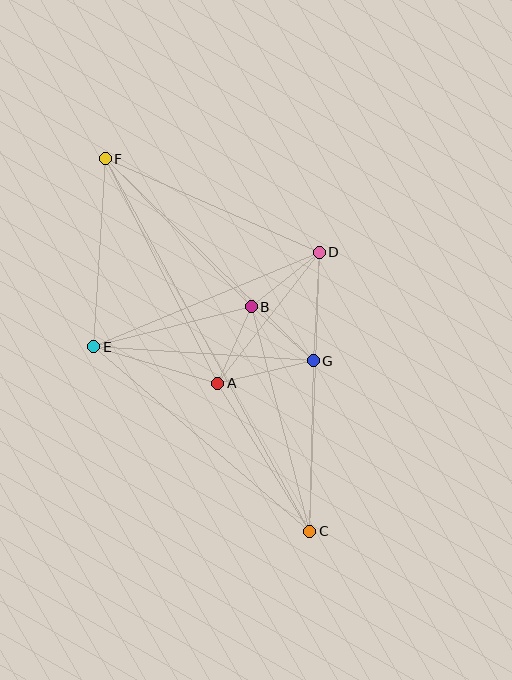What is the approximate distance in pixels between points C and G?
The distance between C and G is approximately 171 pixels.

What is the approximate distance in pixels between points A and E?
The distance between A and E is approximately 129 pixels.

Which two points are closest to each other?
Points B and G are closest to each other.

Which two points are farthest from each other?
Points C and F are farthest from each other.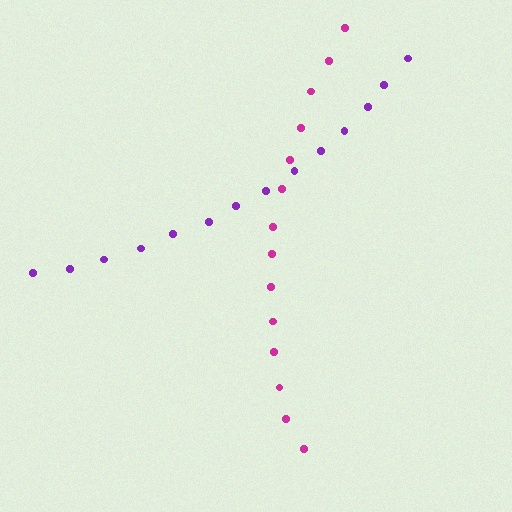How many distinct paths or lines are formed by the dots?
There are 2 distinct paths.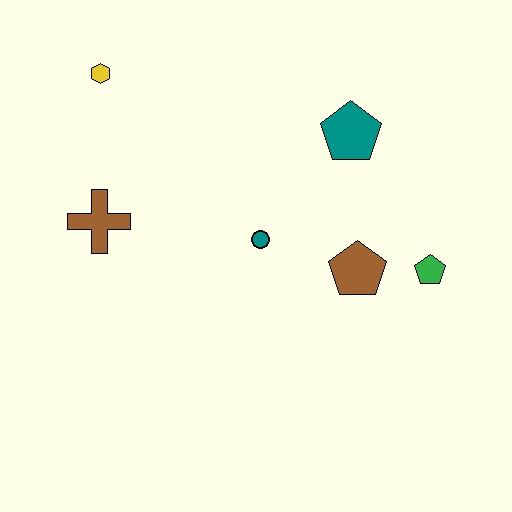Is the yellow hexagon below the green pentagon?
No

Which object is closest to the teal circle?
The brown pentagon is closest to the teal circle.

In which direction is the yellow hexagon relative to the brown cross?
The yellow hexagon is above the brown cross.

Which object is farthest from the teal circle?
The yellow hexagon is farthest from the teal circle.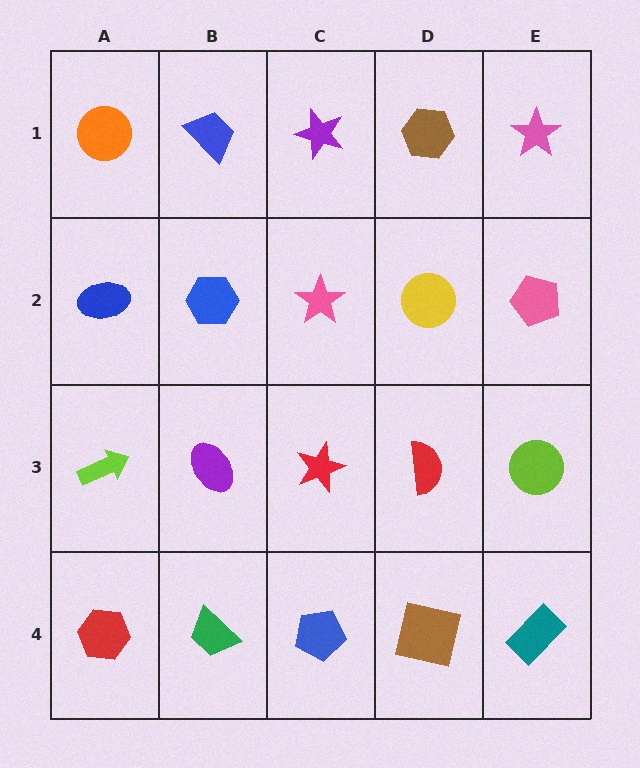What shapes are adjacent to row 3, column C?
A pink star (row 2, column C), a blue pentagon (row 4, column C), a purple ellipse (row 3, column B), a red semicircle (row 3, column D).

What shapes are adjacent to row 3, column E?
A pink pentagon (row 2, column E), a teal rectangle (row 4, column E), a red semicircle (row 3, column D).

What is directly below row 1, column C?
A pink star.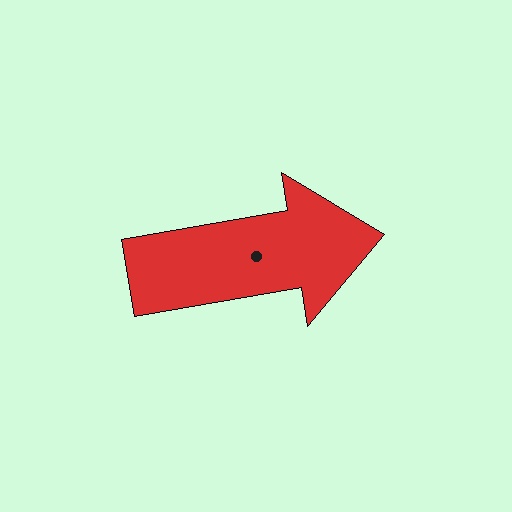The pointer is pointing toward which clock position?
Roughly 3 o'clock.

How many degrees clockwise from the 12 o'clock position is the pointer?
Approximately 80 degrees.